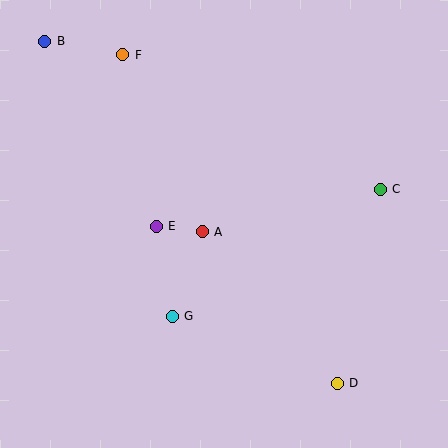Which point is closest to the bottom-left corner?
Point G is closest to the bottom-left corner.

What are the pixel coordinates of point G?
Point G is at (172, 316).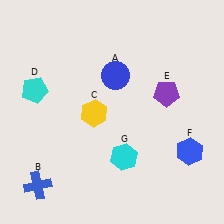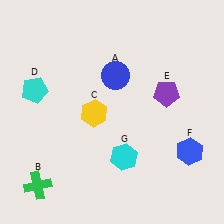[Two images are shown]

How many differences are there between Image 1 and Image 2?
There is 1 difference between the two images.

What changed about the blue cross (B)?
In Image 1, B is blue. In Image 2, it changed to green.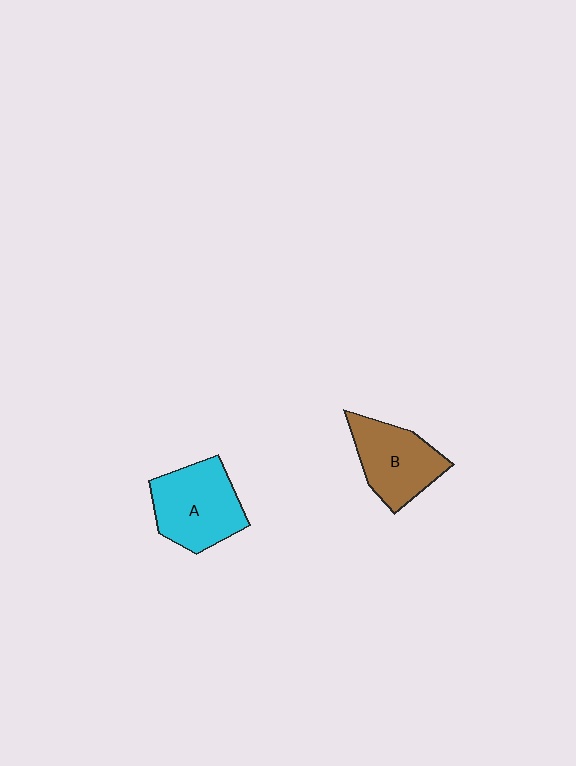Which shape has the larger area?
Shape A (cyan).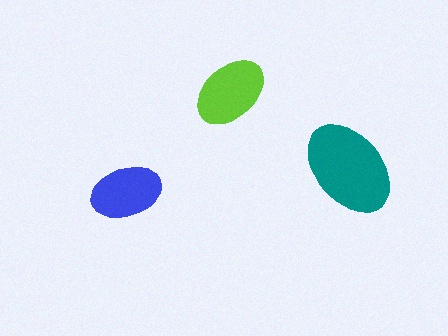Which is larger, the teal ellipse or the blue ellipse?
The teal one.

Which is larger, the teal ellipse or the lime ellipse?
The teal one.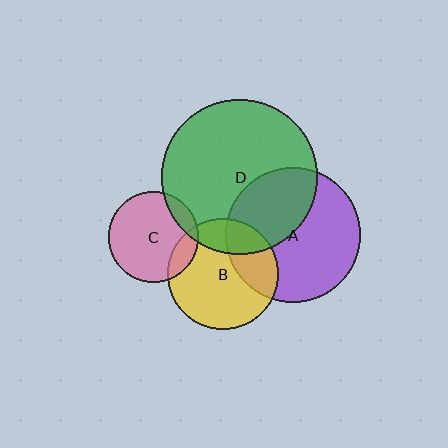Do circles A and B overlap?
Yes.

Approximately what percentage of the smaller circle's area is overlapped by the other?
Approximately 30%.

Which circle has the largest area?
Circle D (green).